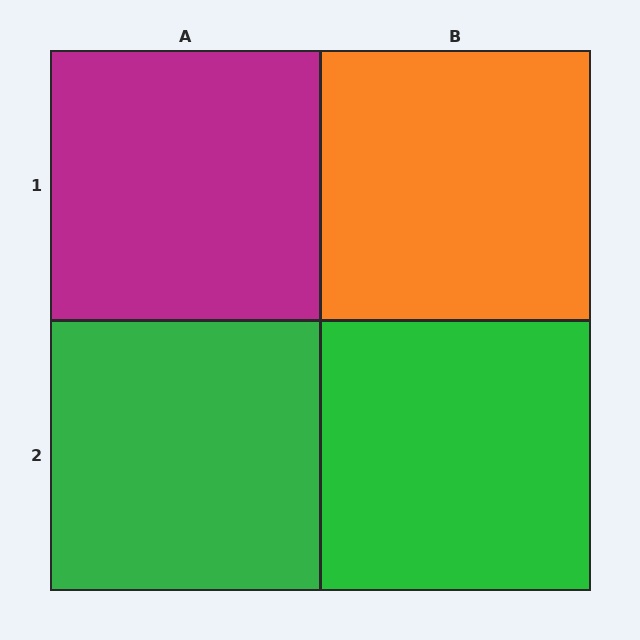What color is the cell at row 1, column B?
Orange.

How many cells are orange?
1 cell is orange.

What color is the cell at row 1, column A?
Magenta.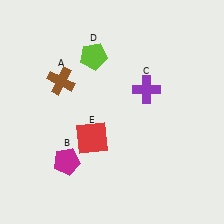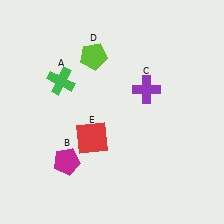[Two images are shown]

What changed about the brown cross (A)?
In Image 1, A is brown. In Image 2, it changed to green.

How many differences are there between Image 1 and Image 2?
There is 1 difference between the two images.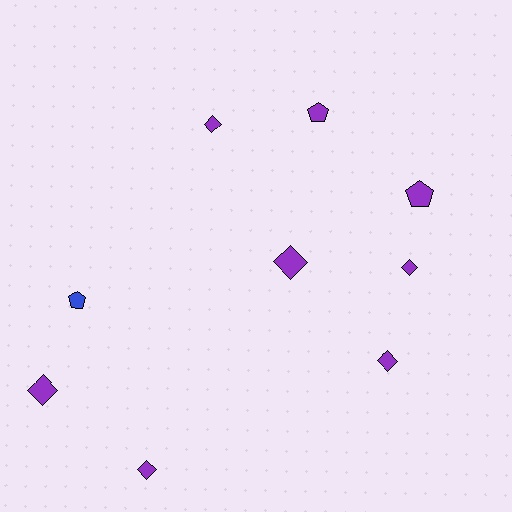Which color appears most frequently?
Purple, with 8 objects.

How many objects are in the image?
There are 9 objects.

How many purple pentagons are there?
There are 2 purple pentagons.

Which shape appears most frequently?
Diamond, with 6 objects.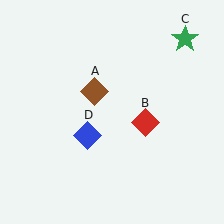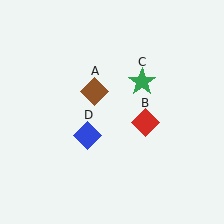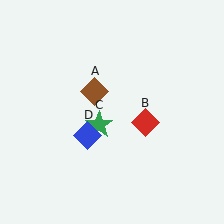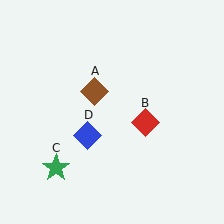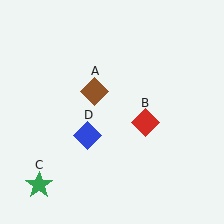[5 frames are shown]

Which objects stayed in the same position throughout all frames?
Brown diamond (object A) and red diamond (object B) and blue diamond (object D) remained stationary.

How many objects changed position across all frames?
1 object changed position: green star (object C).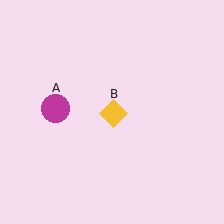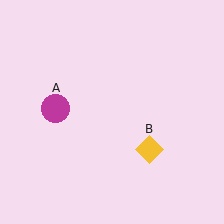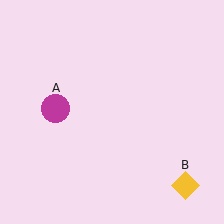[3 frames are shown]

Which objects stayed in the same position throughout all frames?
Magenta circle (object A) remained stationary.